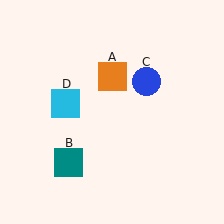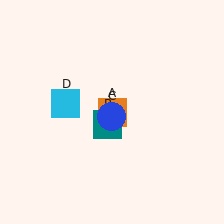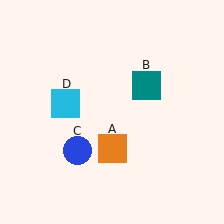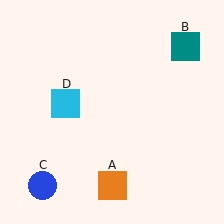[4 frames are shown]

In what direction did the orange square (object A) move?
The orange square (object A) moved down.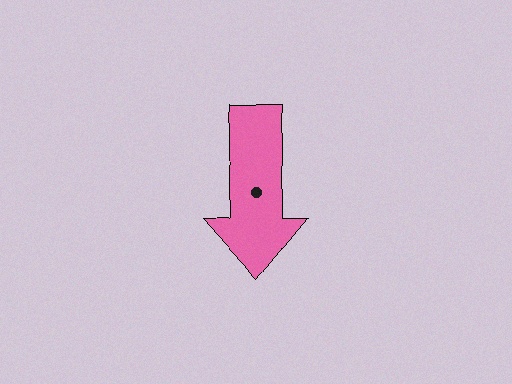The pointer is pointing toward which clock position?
Roughly 6 o'clock.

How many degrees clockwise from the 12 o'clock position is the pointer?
Approximately 179 degrees.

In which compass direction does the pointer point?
South.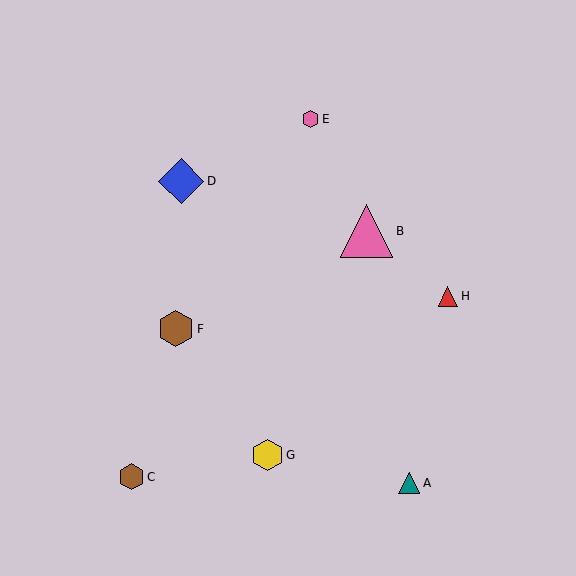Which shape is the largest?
The pink triangle (labeled B) is the largest.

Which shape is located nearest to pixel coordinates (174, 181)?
The blue diamond (labeled D) at (181, 181) is nearest to that location.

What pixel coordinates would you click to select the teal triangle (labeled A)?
Click at (409, 483) to select the teal triangle A.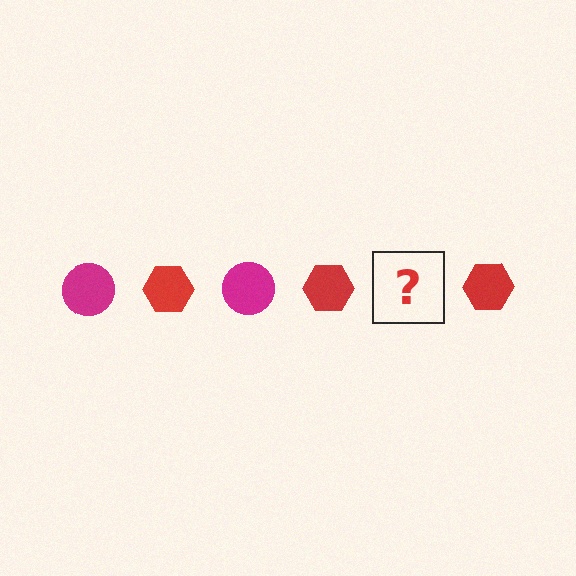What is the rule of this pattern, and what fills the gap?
The rule is that the pattern alternates between magenta circle and red hexagon. The gap should be filled with a magenta circle.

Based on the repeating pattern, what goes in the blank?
The blank should be a magenta circle.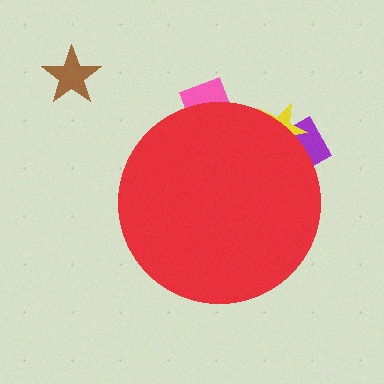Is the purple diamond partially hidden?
Yes, the purple diamond is partially hidden behind the red circle.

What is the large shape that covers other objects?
A red circle.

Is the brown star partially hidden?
No, the brown star is fully visible.